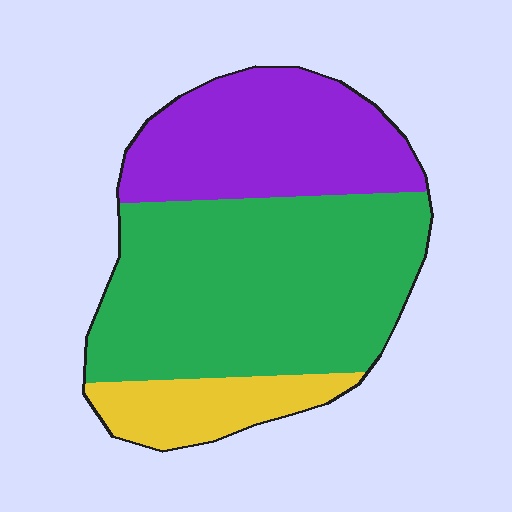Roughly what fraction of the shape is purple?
Purple covers about 30% of the shape.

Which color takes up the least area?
Yellow, at roughly 15%.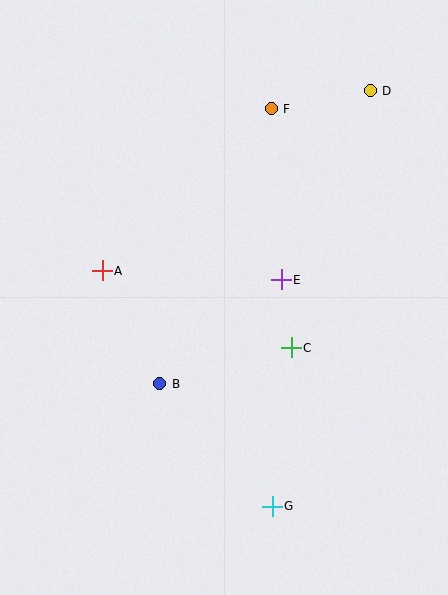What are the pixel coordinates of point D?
Point D is at (370, 91).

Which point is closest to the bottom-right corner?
Point G is closest to the bottom-right corner.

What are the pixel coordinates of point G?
Point G is at (272, 506).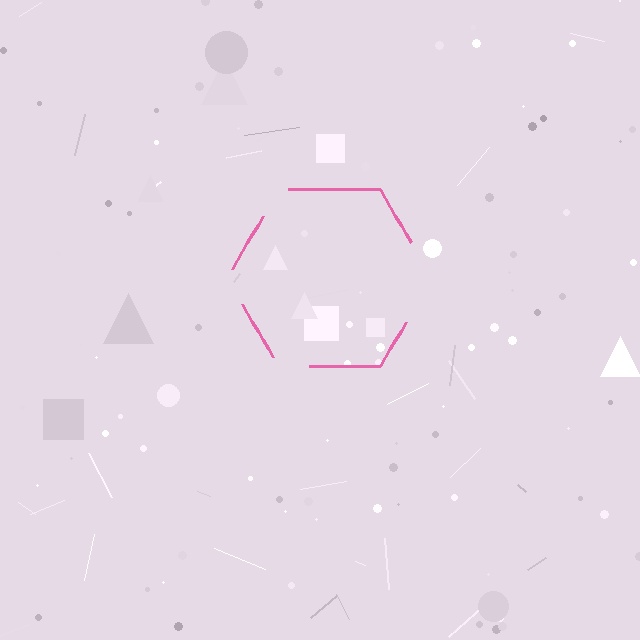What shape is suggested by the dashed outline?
The dashed outline suggests a hexagon.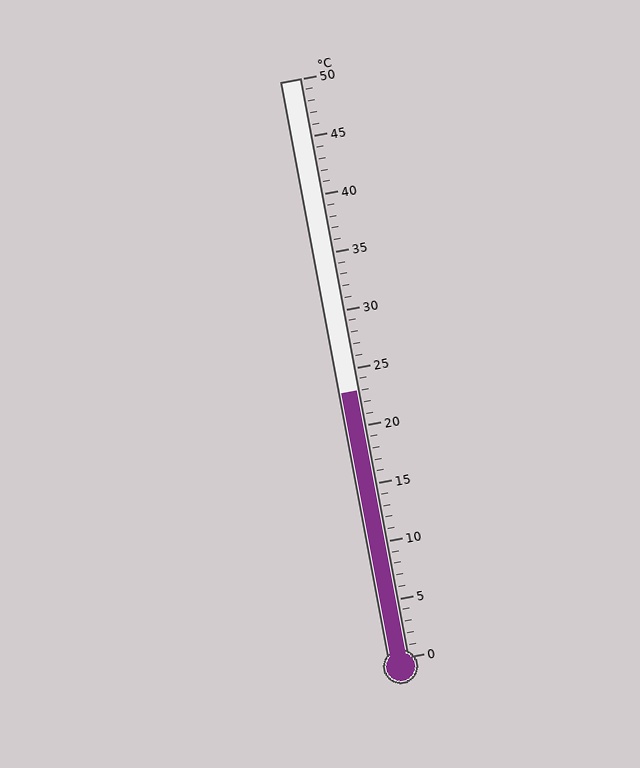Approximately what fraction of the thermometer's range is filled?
The thermometer is filled to approximately 45% of its range.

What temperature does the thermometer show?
The thermometer shows approximately 23°C.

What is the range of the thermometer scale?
The thermometer scale ranges from 0°C to 50°C.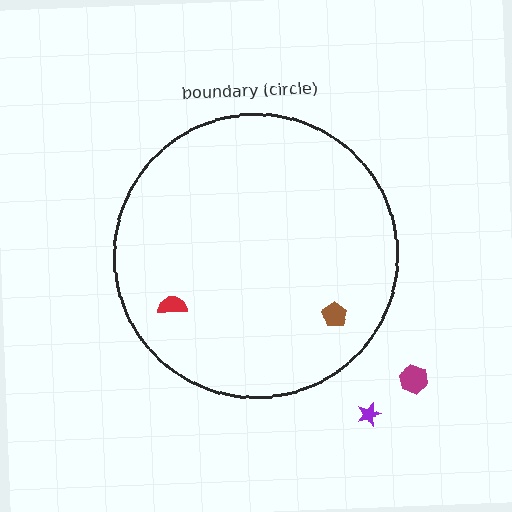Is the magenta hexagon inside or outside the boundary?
Outside.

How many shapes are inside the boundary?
2 inside, 2 outside.